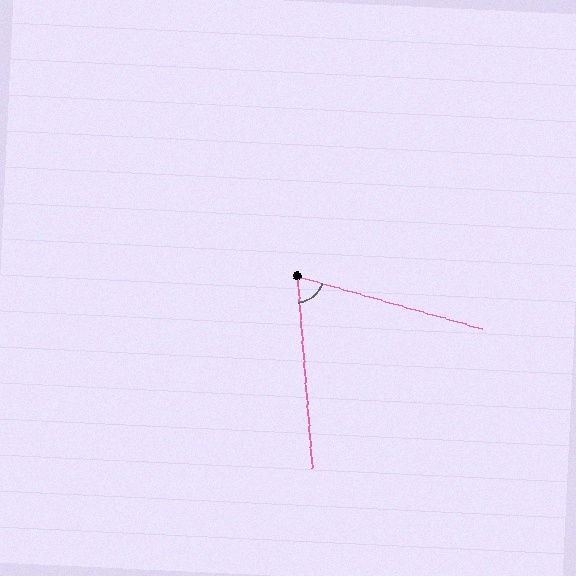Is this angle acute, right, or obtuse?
It is acute.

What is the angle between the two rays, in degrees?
Approximately 70 degrees.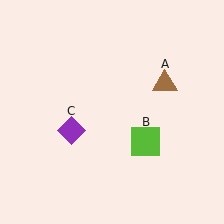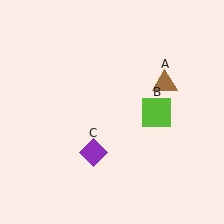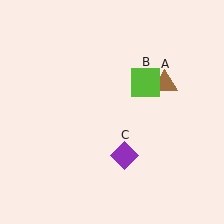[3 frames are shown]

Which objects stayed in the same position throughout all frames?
Brown triangle (object A) remained stationary.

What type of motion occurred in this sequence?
The lime square (object B), purple diamond (object C) rotated counterclockwise around the center of the scene.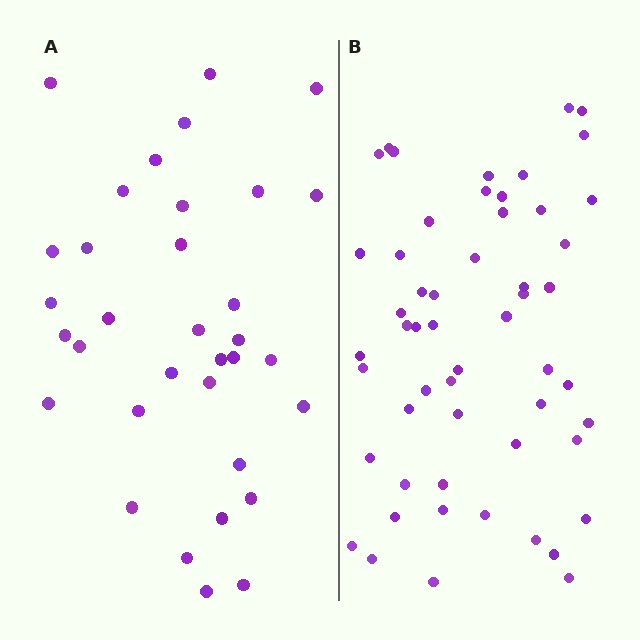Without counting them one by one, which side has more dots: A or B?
Region B (the right region) has more dots.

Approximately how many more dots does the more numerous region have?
Region B has approximately 20 more dots than region A.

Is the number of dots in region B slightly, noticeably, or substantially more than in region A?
Region B has substantially more. The ratio is roughly 1.6 to 1.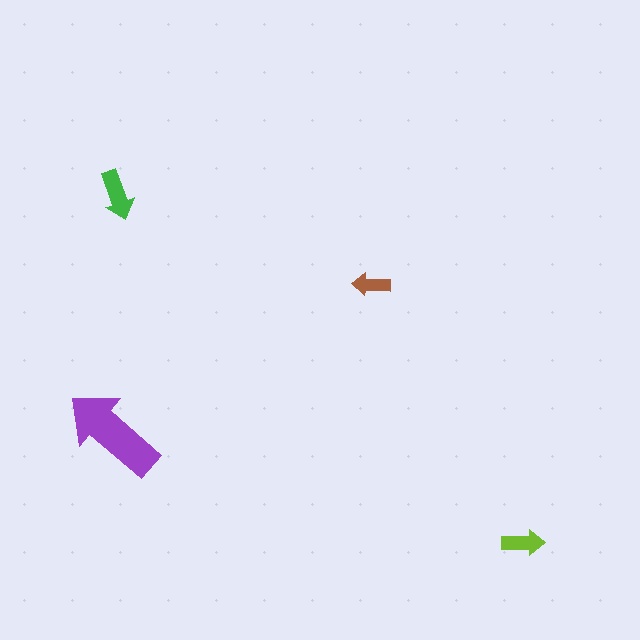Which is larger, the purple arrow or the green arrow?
The purple one.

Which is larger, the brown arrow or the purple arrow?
The purple one.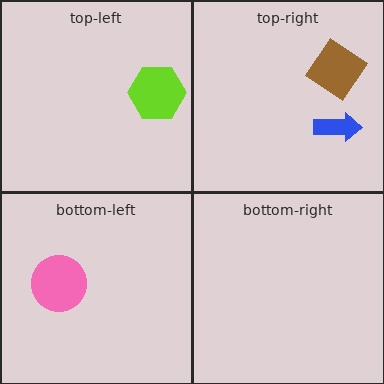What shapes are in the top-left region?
The lime hexagon.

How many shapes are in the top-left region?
1.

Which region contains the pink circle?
The bottom-left region.